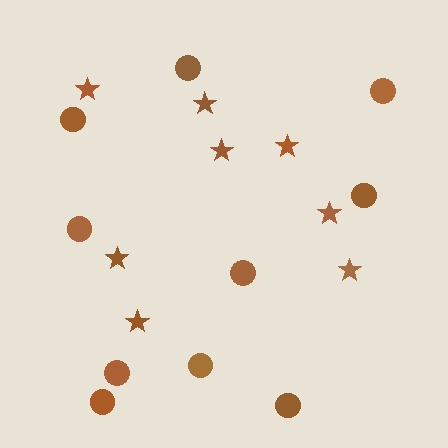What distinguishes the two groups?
There are 2 groups: one group of circles (10) and one group of stars (8).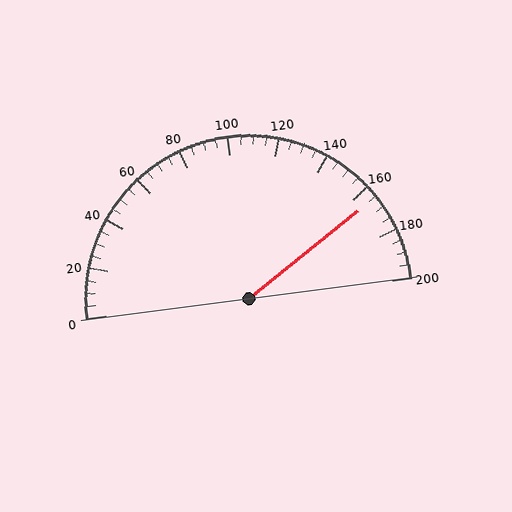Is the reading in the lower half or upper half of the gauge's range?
The reading is in the upper half of the range (0 to 200).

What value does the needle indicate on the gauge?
The needle indicates approximately 165.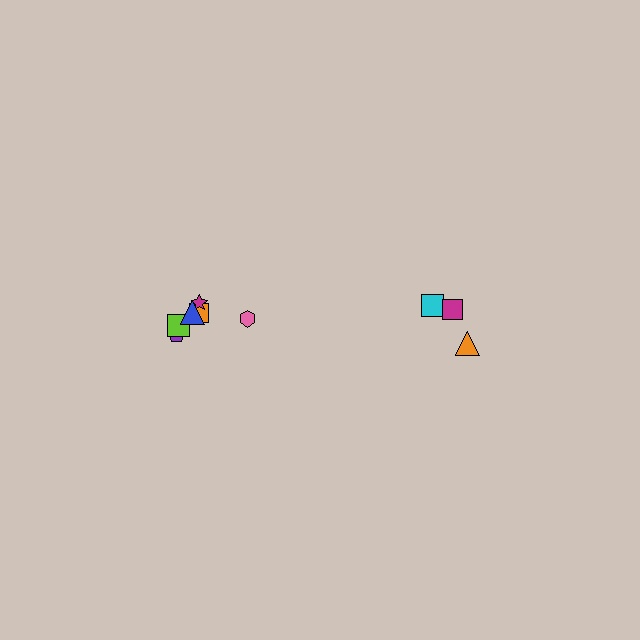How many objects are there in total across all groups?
There are 9 objects.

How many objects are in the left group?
There are 6 objects.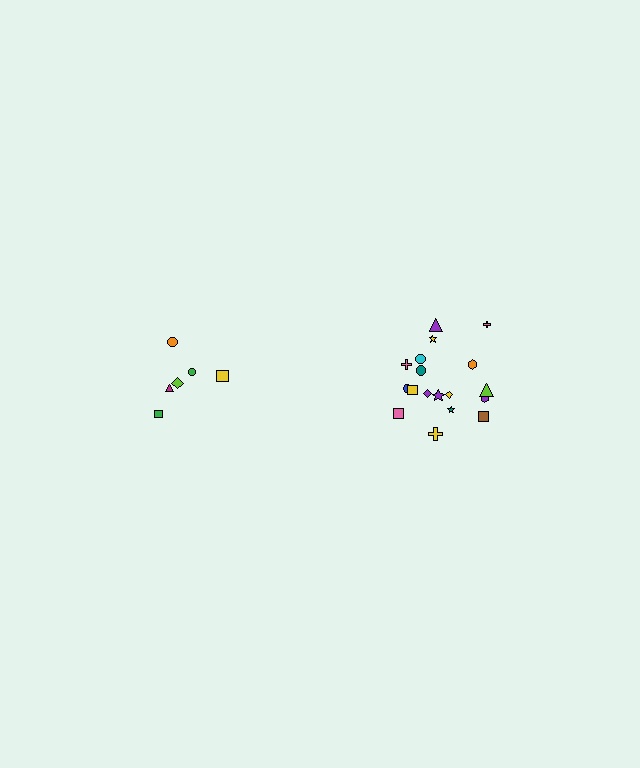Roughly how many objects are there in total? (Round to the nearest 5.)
Roughly 25 objects in total.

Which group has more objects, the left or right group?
The right group.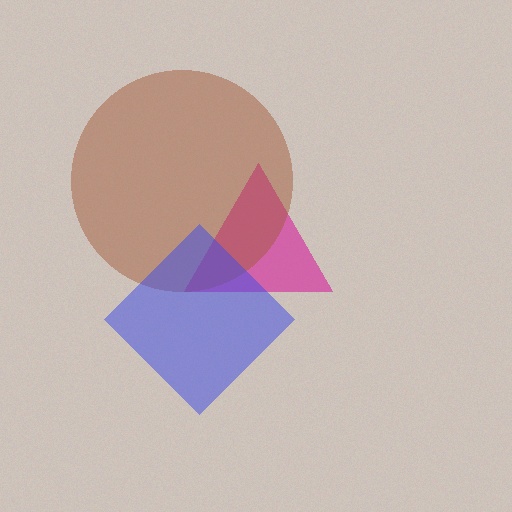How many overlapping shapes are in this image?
There are 3 overlapping shapes in the image.